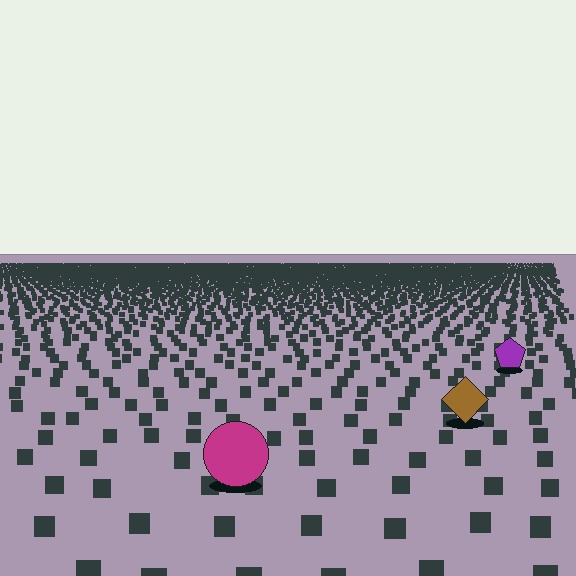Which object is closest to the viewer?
The magenta circle is closest. The texture marks near it are larger and more spread out.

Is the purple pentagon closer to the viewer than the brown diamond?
No. The brown diamond is closer — you can tell from the texture gradient: the ground texture is coarser near it.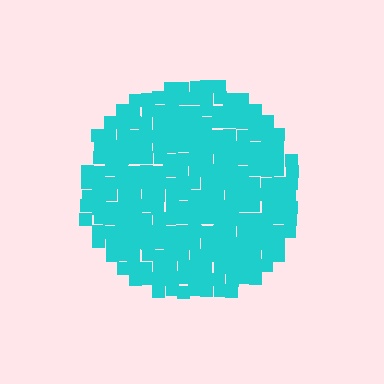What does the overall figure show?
The overall figure shows a circle.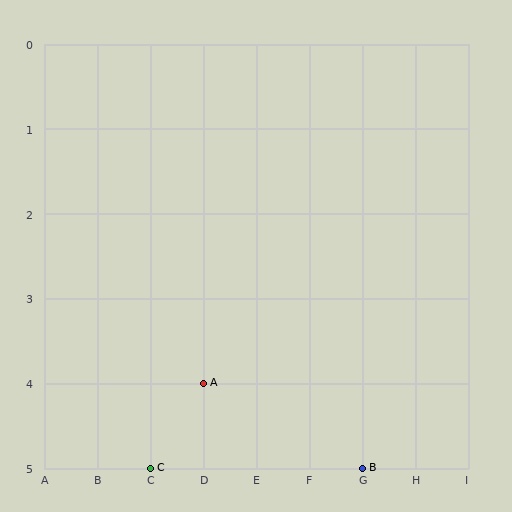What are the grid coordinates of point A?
Point A is at grid coordinates (D, 4).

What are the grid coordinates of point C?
Point C is at grid coordinates (C, 5).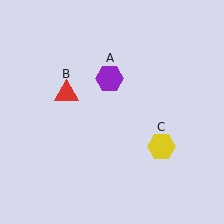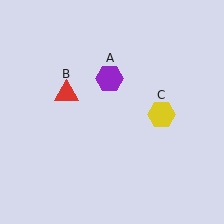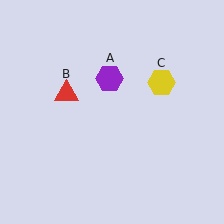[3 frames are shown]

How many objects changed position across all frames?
1 object changed position: yellow hexagon (object C).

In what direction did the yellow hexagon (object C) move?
The yellow hexagon (object C) moved up.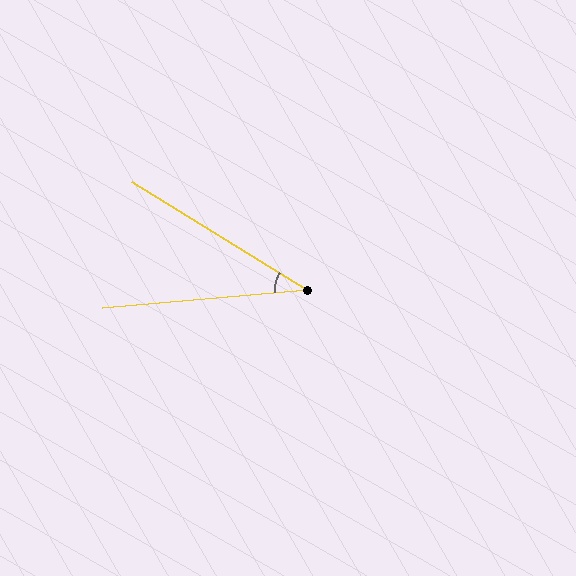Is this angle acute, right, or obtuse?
It is acute.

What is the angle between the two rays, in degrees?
Approximately 37 degrees.